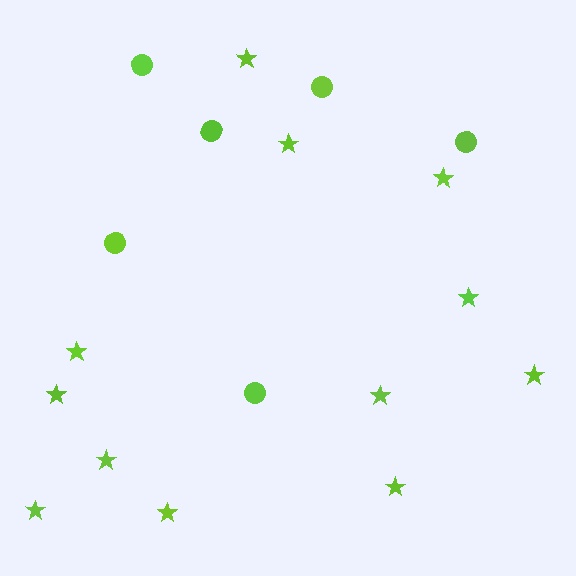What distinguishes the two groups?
There are 2 groups: one group of stars (12) and one group of circles (6).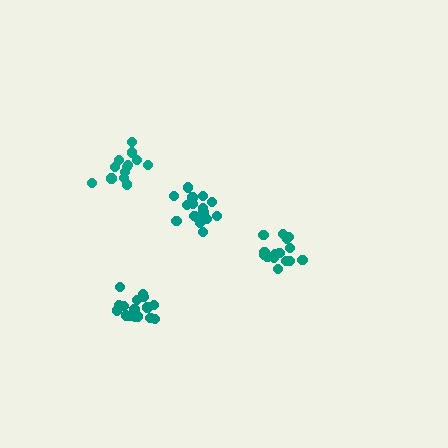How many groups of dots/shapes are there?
There are 4 groups.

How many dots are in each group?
Group 1: 16 dots, Group 2: 15 dots, Group 3: 13 dots, Group 4: 17 dots (61 total).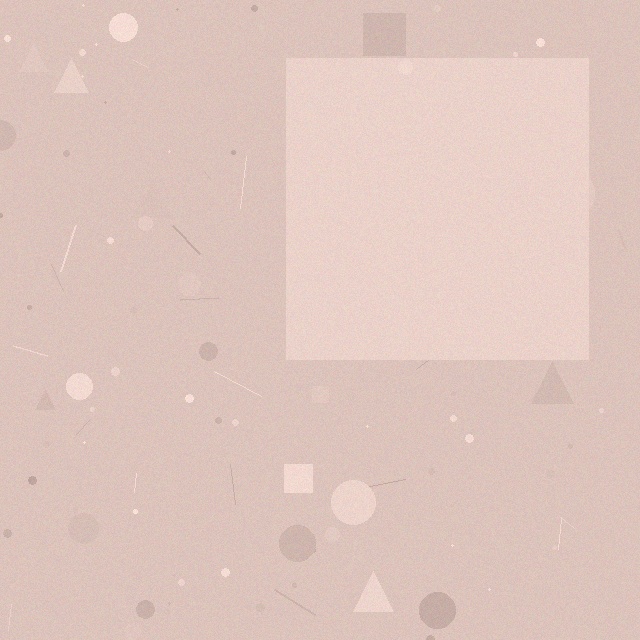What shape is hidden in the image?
A square is hidden in the image.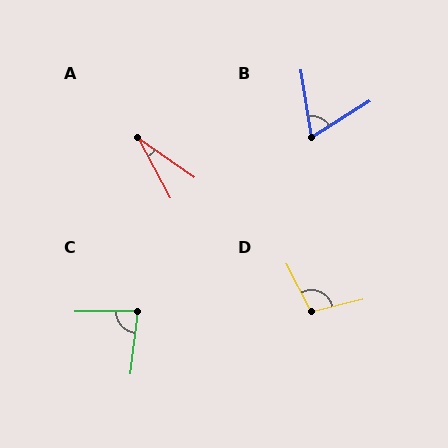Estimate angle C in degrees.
Approximately 83 degrees.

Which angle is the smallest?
A, at approximately 27 degrees.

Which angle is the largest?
D, at approximately 103 degrees.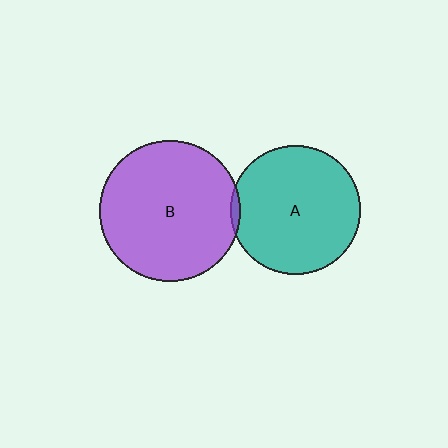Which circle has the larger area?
Circle B (purple).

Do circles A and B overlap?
Yes.